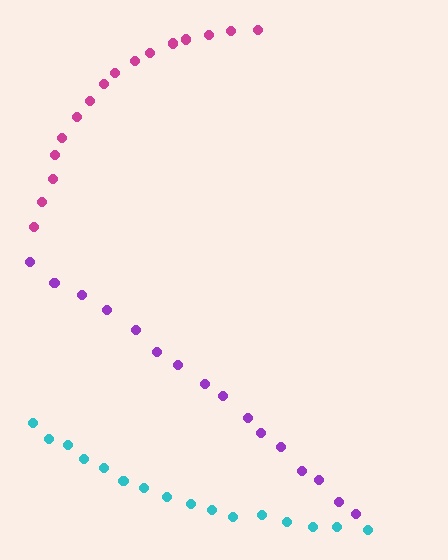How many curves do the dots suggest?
There are 3 distinct paths.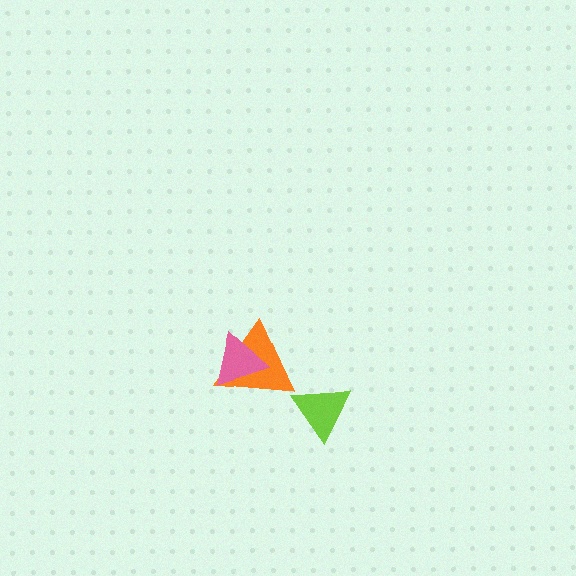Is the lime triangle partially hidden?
No, no other shape covers it.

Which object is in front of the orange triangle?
The pink triangle is in front of the orange triangle.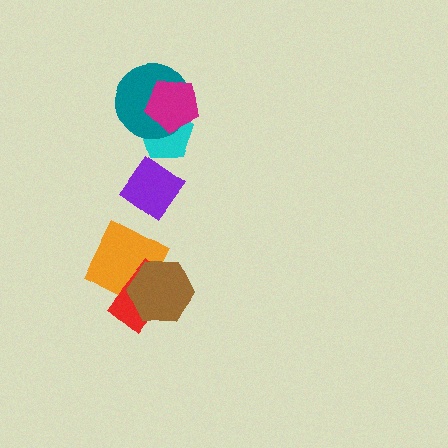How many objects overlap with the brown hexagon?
2 objects overlap with the brown hexagon.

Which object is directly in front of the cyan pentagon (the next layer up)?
The teal circle is directly in front of the cyan pentagon.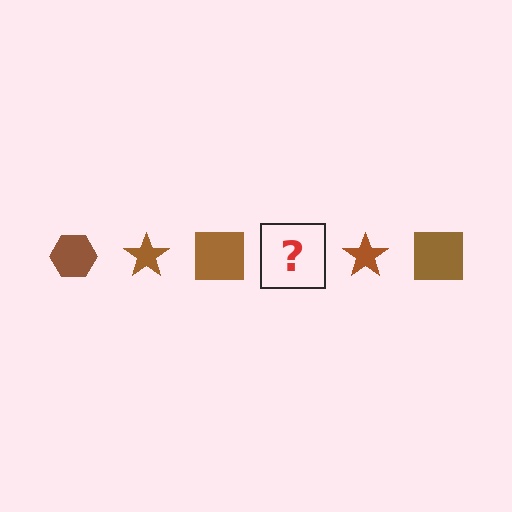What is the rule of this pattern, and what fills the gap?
The rule is that the pattern cycles through hexagon, star, square shapes in brown. The gap should be filled with a brown hexagon.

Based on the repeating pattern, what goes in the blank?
The blank should be a brown hexagon.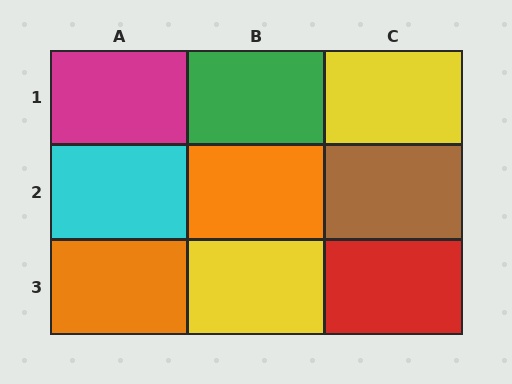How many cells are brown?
1 cell is brown.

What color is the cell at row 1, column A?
Magenta.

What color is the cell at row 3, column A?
Orange.